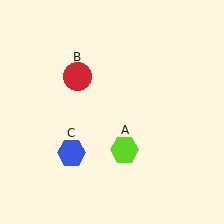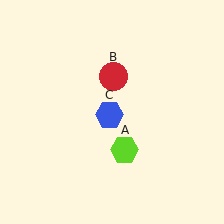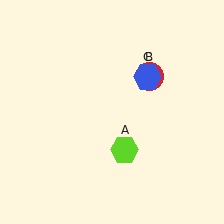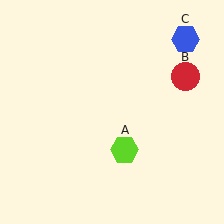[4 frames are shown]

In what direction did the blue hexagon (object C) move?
The blue hexagon (object C) moved up and to the right.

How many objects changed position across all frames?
2 objects changed position: red circle (object B), blue hexagon (object C).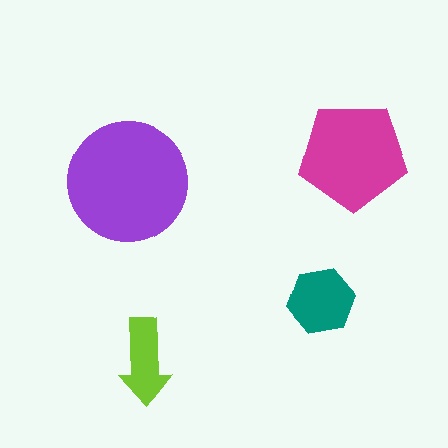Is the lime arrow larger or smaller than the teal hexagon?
Smaller.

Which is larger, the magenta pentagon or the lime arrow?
The magenta pentagon.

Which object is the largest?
The purple circle.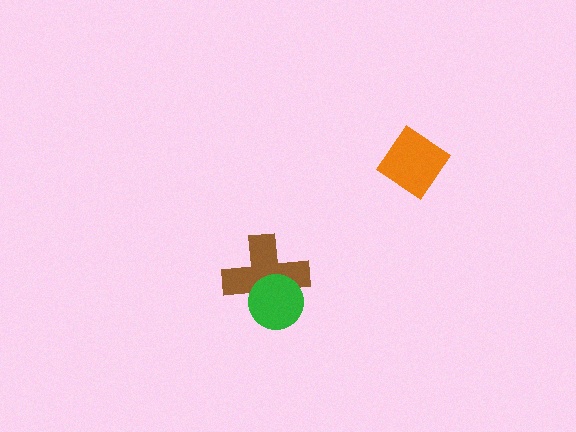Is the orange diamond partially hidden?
No, no other shape covers it.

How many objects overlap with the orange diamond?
0 objects overlap with the orange diamond.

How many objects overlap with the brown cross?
1 object overlaps with the brown cross.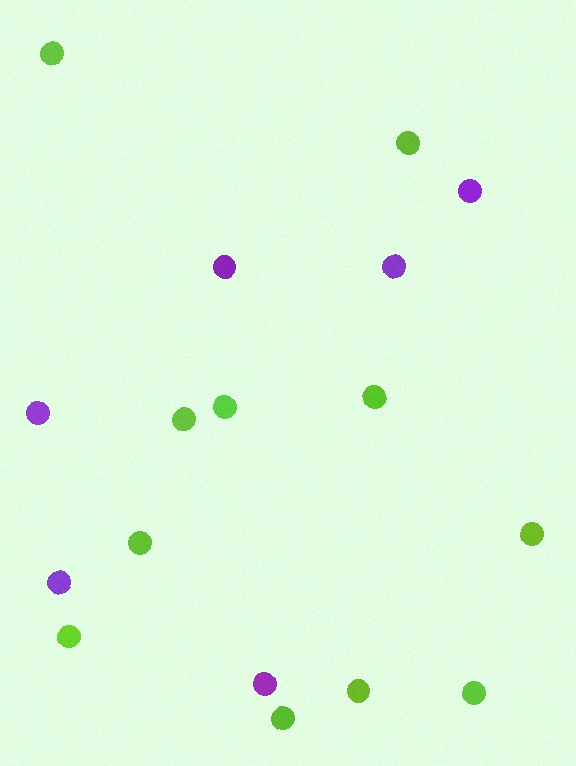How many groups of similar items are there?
There are 2 groups: one group of purple circles (6) and one group of lime circles (11).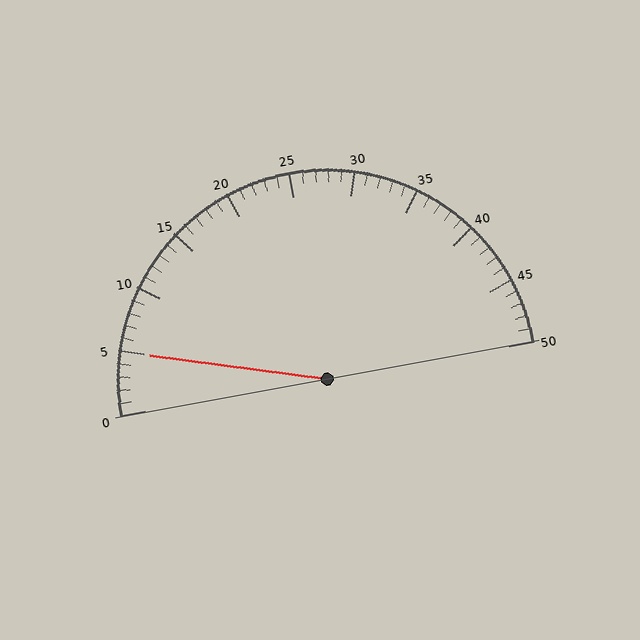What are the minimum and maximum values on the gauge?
The gauge ranges from 0 to 50.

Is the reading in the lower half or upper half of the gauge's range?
The reading is in the lower half of the range (0 to 50).